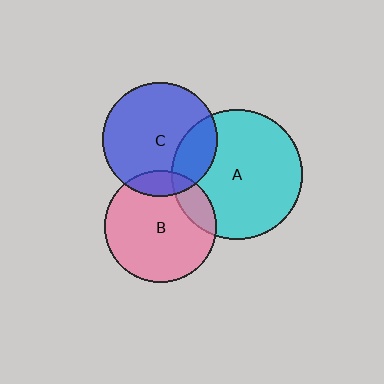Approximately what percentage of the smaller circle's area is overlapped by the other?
Approximately 20%.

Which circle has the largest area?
Circle A (cyan).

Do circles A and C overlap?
Yes.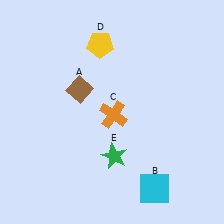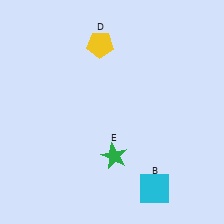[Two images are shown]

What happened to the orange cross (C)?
The orange cross (C) was removed in Image 2. It was in the bottom-right area of Image 1.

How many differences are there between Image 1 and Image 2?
There are 2 differences between the two images.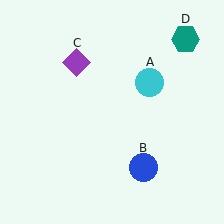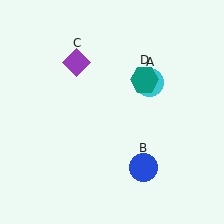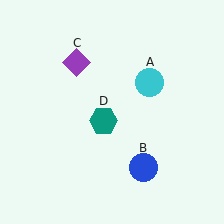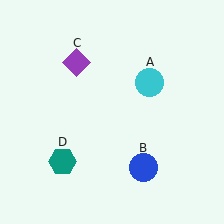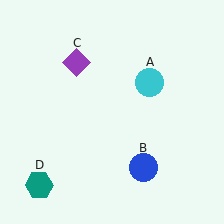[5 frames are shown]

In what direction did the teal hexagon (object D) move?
The teal hexagon (object D) moved down and to the left.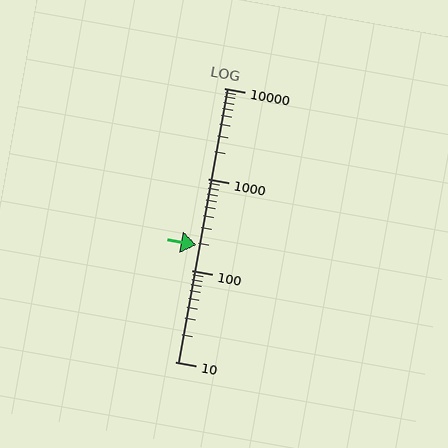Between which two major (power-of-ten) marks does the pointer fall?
The pointer is between 100 and 1000.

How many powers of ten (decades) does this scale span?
The scale spans 3 decades, from 10 to 10000.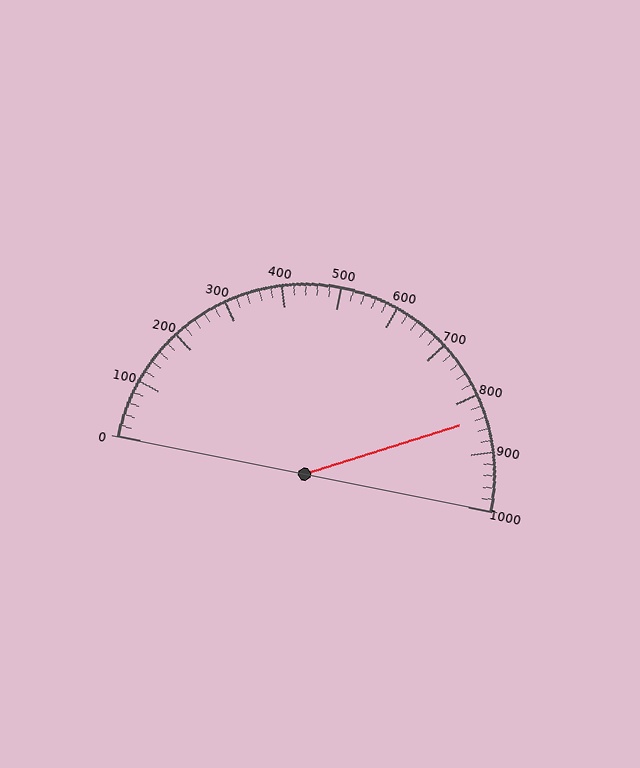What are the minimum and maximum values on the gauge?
The gauge ranges from 0 to 1000.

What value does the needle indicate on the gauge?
The needle indicates approximately 840.